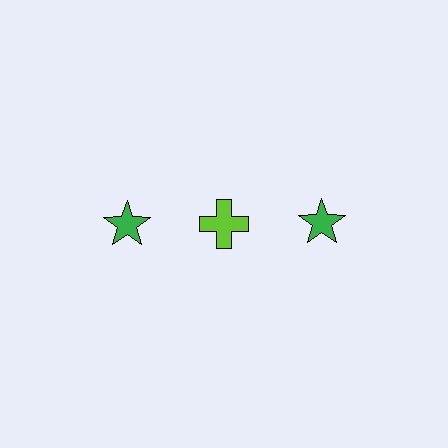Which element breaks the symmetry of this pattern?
The lime cross in the top row, second from left column breaks the symmetry. All other shapes are green stars.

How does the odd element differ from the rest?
It differs in both color (lime instead of green) and shape (cross instead of star).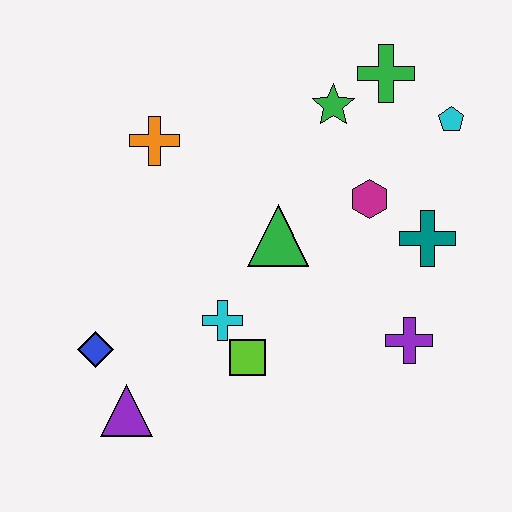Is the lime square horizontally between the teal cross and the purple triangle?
Yes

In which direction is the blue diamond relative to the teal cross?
The blue diamond is to the left of the teal cross.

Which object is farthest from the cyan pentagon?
The purple triangle is farthest from the cyan pentagon.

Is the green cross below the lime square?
No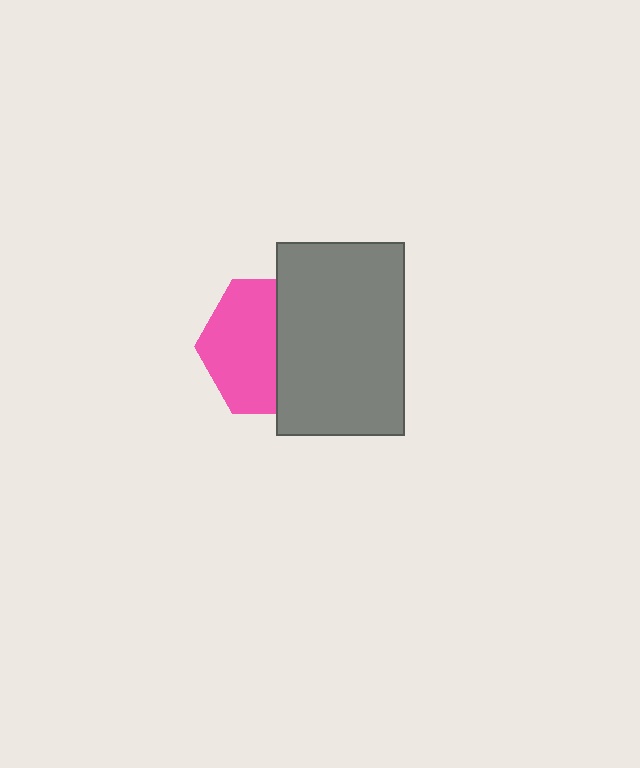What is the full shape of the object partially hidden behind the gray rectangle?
The partially hidden object is a pink hexagon.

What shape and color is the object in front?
The object in front is a gray rectangle.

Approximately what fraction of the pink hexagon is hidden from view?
Roughly 47% of the pink hexagon is hidden behind the gray rectangle.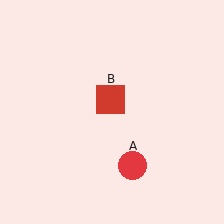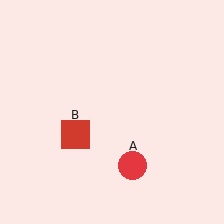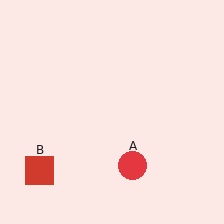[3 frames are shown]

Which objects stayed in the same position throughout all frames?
Red circle (object A) remained stationary.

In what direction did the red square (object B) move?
The red square (object B) moved down and to the left.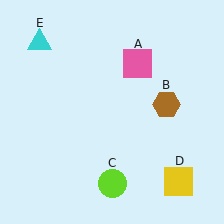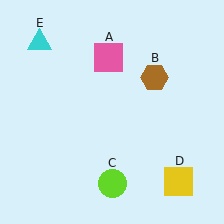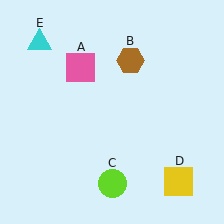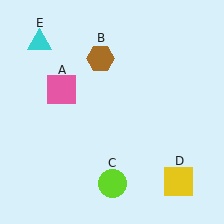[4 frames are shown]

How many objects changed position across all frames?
2 objects changed position: pink square (object A), brown hexagon (object B).